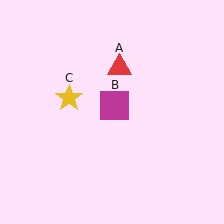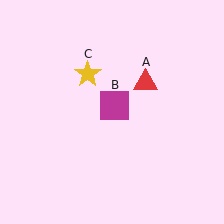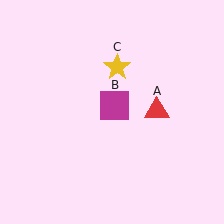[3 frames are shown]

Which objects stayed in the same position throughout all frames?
Magenta square (object B) remained stationary.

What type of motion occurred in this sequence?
The red triangle (object A), yellow star (object C) rotated clockwise around the center of the scene.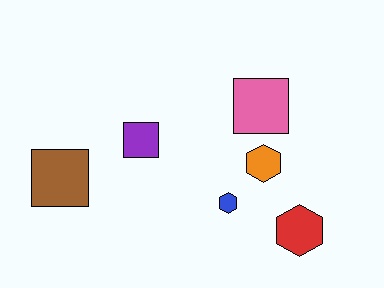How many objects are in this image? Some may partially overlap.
There are 6 objects.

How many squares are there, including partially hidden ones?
There are 3 squares.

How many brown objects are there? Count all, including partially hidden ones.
There is 1 brown object.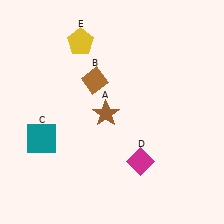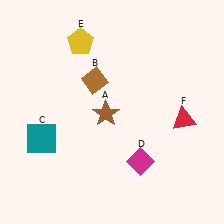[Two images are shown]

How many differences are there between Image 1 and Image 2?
There is 1 difference between the two images.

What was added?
A red triangle (F) was added in Image 2.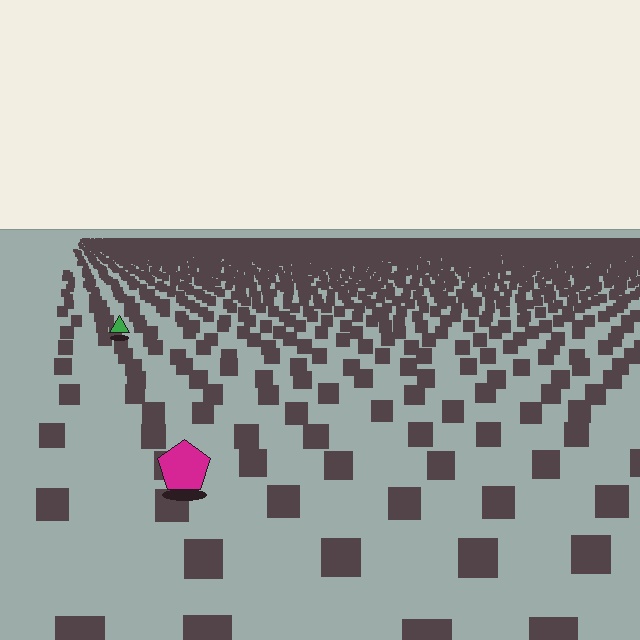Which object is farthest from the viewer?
The green triangle is farthest from the viewer. It appears smaller and the ground texture around it is denser.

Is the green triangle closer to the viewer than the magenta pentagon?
No. The magenta pentagon is closer — you can tell from the texture gradient: the ground texture is coarser near it.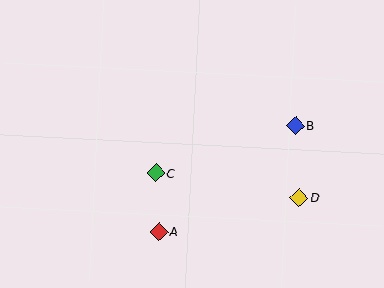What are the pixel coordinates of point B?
Point B is at (295, 126).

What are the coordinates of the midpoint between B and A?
The midpoint between B and A is at (227, 179).